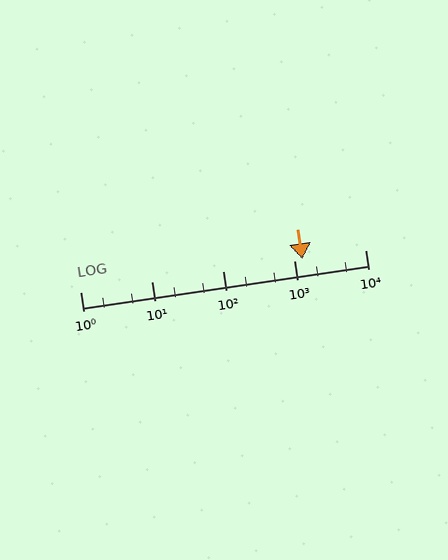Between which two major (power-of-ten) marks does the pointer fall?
The pointer is between 1000 and 10000.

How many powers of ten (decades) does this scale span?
The scale spans 4 decades, from 1 to 10000.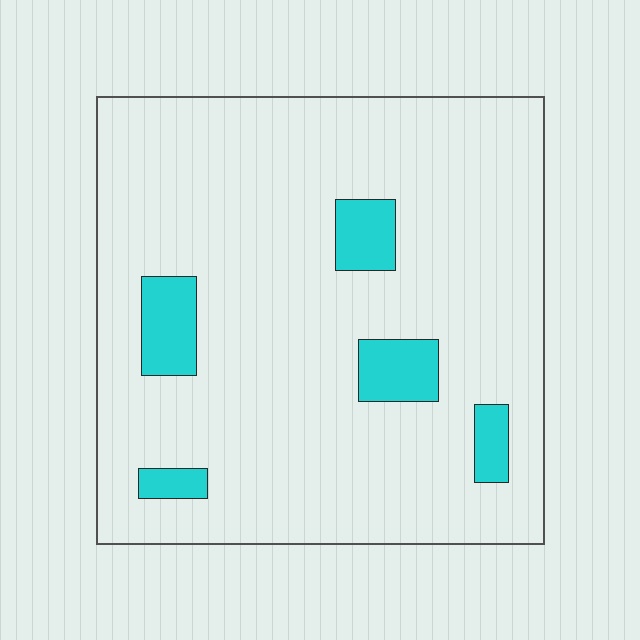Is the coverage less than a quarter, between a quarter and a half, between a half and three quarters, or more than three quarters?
Less than a quarter.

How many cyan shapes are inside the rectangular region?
5.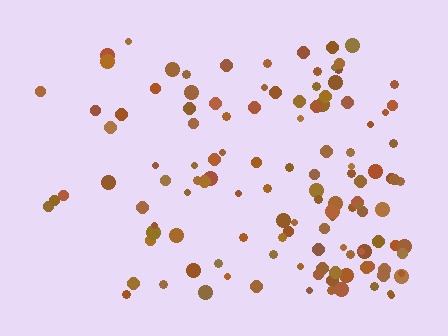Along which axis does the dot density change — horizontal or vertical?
Horizontal.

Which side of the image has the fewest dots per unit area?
The left.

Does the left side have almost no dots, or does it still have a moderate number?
Still a moderate number, just noticeably fewer than the right.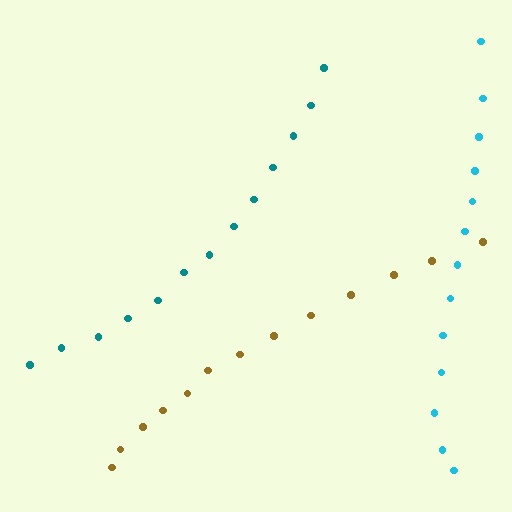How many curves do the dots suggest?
There are 3 distinct paths.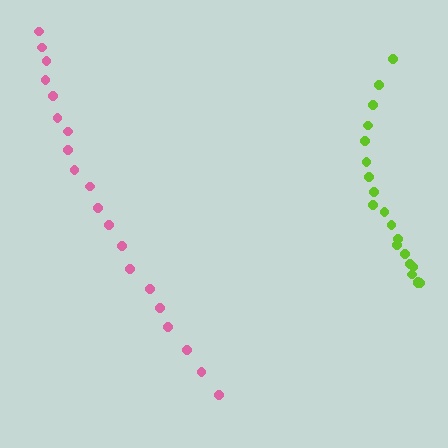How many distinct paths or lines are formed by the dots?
There are 2 distinct paths.